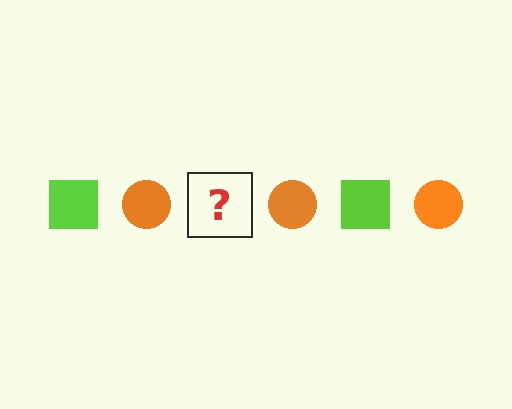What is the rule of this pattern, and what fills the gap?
The rule is that the pattern alternates between lime square and orange circle. The gap should be filled with a lime square.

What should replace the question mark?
The question mark should be replaced with a lime square.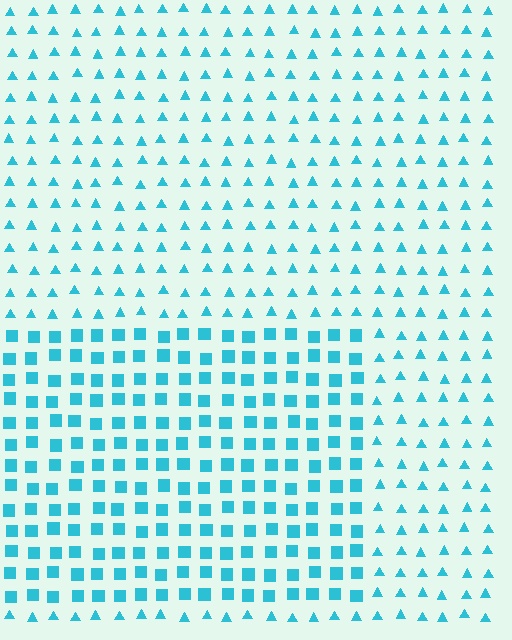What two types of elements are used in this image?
The image uses squares inside the rectangle region and triangles outside it.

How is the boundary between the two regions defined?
The boundary is defined by a change in element shape: squares inside vs. triangles outside. All elements share the same color and spacing.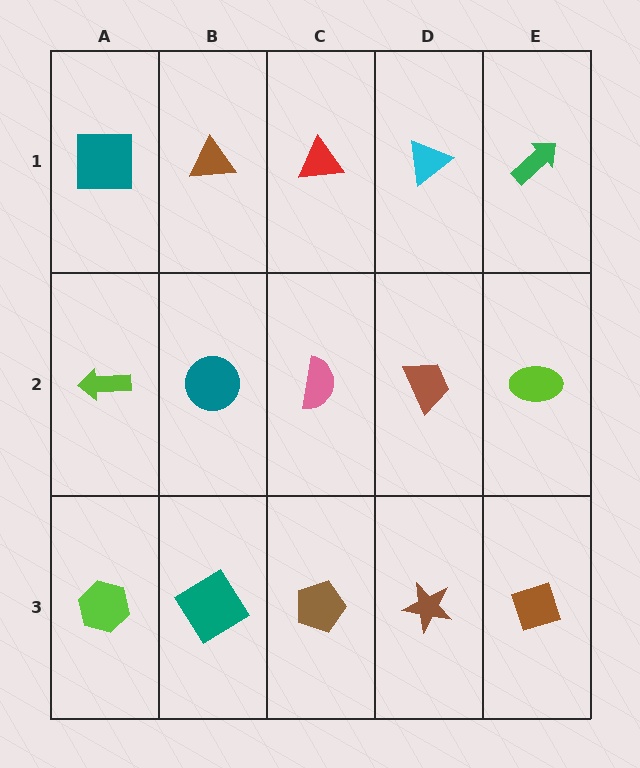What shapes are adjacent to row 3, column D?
A brown trapezoid (row 2, column D), a brown pentagon (row 3, column C), a brown diamond (row 3, column E).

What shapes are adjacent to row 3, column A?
A lime arrow (row 2, column A), a teal diamond (row 3, column B).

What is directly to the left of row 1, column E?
A cyan triangle.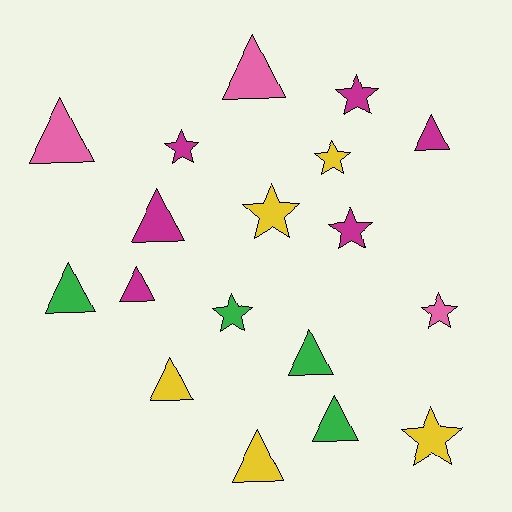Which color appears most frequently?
Magenta, with 6 objects.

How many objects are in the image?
There are 18 objects.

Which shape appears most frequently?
Triangle, with 10 objects.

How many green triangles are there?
There are 3 green triangles.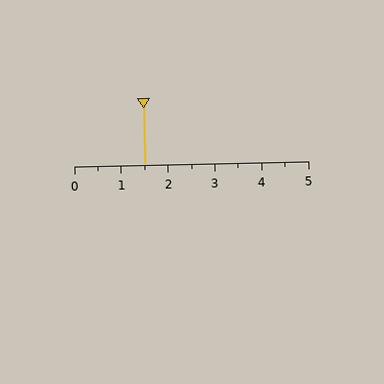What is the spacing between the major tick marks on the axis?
The major ticks are spaced 1 apart.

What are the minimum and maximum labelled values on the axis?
The axis runs from 0 to 5.